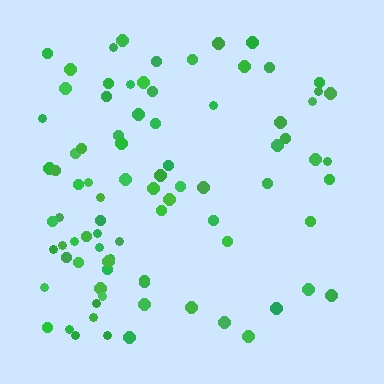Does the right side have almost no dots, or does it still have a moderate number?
Still a moderate number, just noticeably fewer than the left.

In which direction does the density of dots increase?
From right to left, with the left side densest.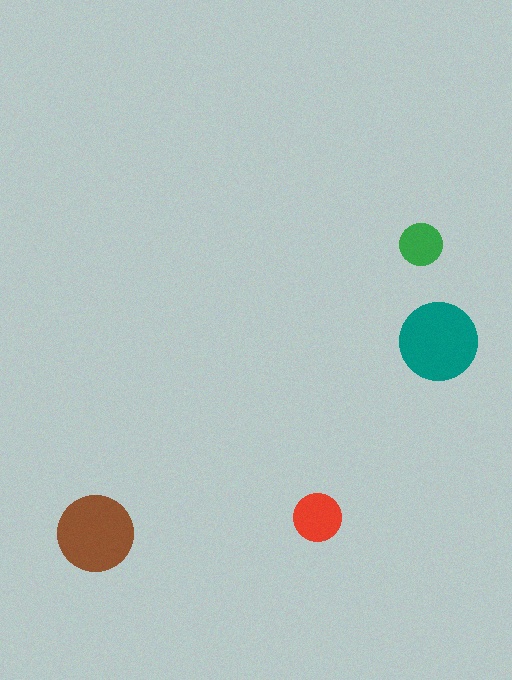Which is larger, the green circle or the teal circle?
The teal one.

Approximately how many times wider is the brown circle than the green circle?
About 2 times wider.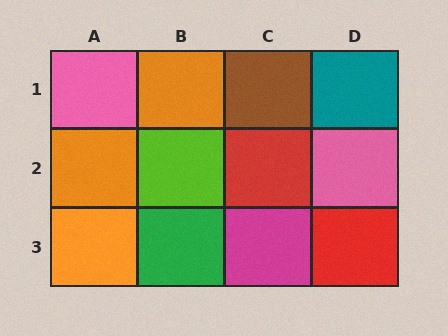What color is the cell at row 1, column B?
Orange.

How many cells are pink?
2 cells are pink.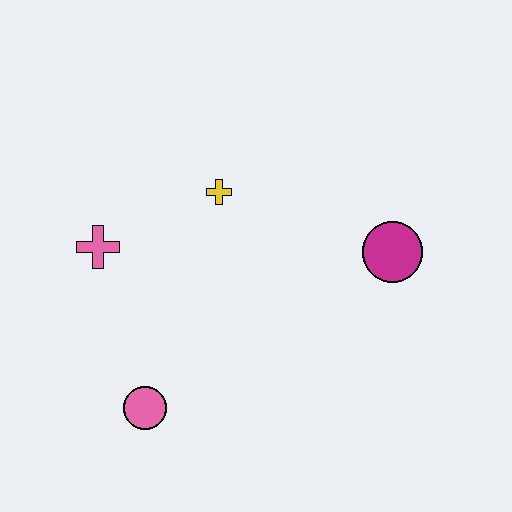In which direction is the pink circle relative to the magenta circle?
The pink circle is to the left of the magenta circle.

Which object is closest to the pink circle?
The pink cross is closest to the pink circle.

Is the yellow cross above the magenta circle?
Yes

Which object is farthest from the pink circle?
The magenta circle is farthest from the pink circle.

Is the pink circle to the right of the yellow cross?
No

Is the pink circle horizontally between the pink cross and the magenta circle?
Yes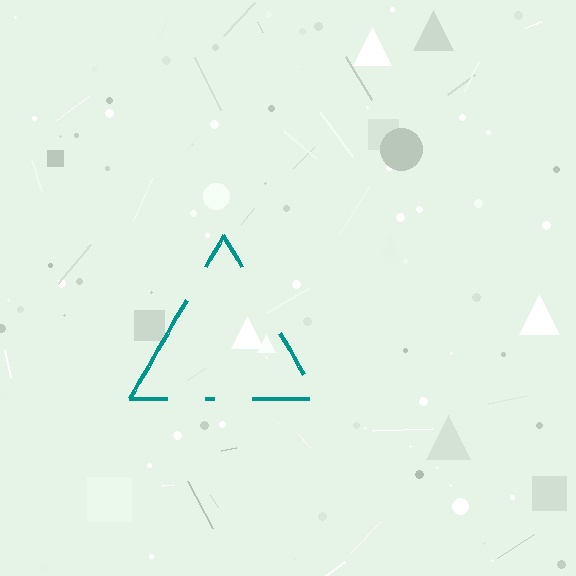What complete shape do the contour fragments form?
The contour fragments form a triangle.